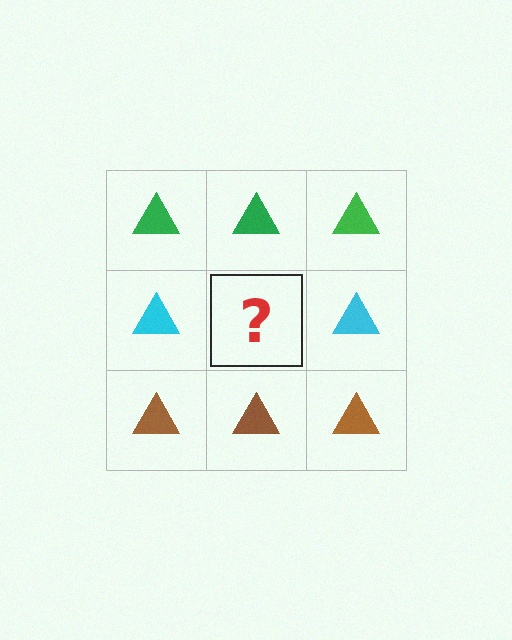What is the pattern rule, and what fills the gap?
The rule is that each row has a consistent color. The gap should be filled with a cyan triangle.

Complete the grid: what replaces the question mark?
The question mark should be replaced with a cyan triangle.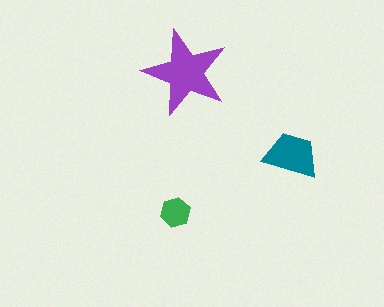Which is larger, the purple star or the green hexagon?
The purple star.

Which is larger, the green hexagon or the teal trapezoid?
The teal trapezoid.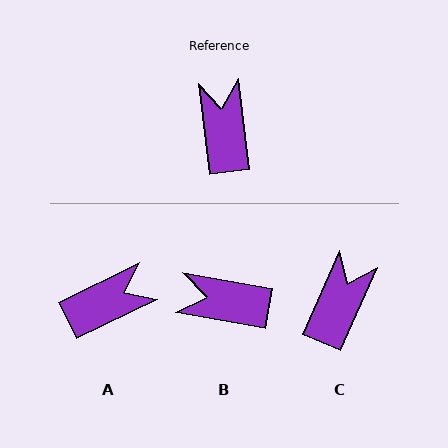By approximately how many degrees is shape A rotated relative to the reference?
Approximately 71 degrees clockwise.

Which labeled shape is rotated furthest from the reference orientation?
B, about 73 degrees away.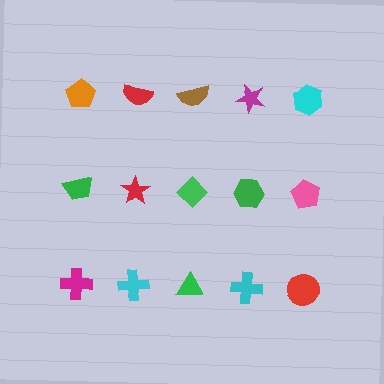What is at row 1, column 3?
A brown semicircle.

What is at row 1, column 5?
A cyan hexagon.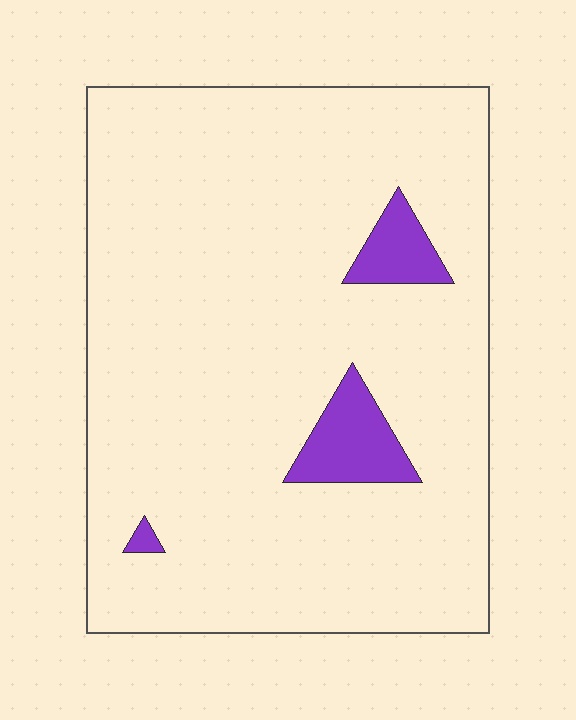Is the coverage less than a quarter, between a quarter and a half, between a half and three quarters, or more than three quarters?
Less than a quarter.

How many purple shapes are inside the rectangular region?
3.